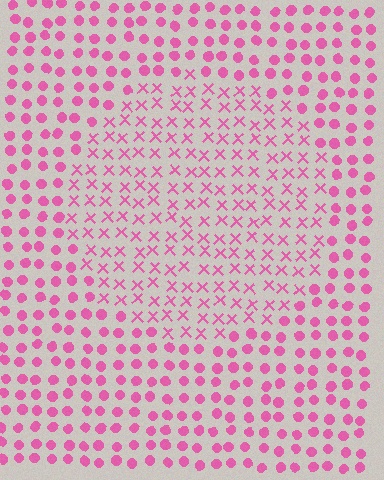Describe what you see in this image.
The image is filled with small pink elements arranged in a uniform grid. A circle-shaped region contains X marks, while the surrounding area contains circles. The boundary is defined purely by the change in element shape.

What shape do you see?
I see a circle.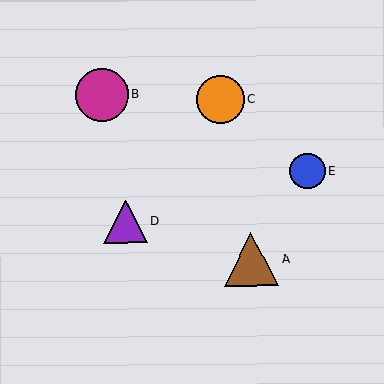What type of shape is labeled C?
Shape C is an orange circle.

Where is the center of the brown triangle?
The center of the brown triangle is at (251, 259).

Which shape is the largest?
The brown triangle (labeled A) is the largest.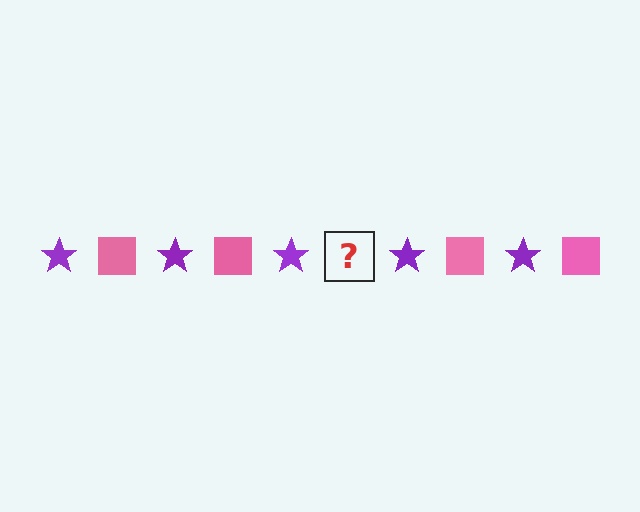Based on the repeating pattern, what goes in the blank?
The blank should be a pink square.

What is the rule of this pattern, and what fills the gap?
The rule is that the pattern alternates between purple star and pink square. The gap should be filled with a pink square.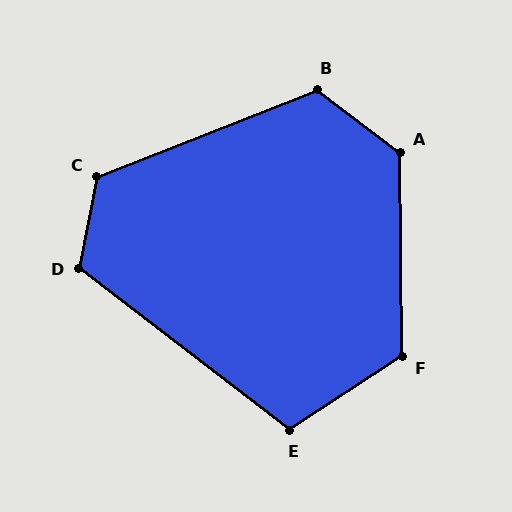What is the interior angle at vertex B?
Approximately 121 degrees (obtuse).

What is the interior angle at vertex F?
Approximately 123 degrees (obtuse).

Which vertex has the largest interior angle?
A, at approximately 128 degrees.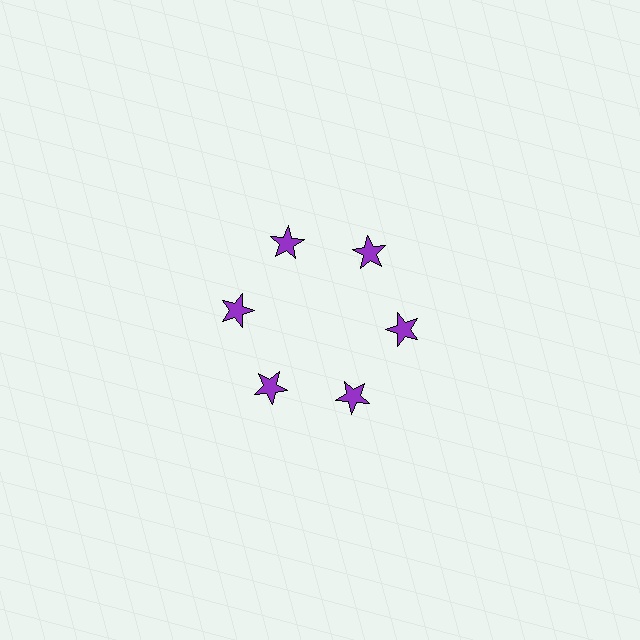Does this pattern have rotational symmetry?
Yes, this pattern has 6-fold rotational symmetry. It looks the same after rotating 60 degrees around the center.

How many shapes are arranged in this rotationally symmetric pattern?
There are 6 shapes, arranged in 6 groups of 1.